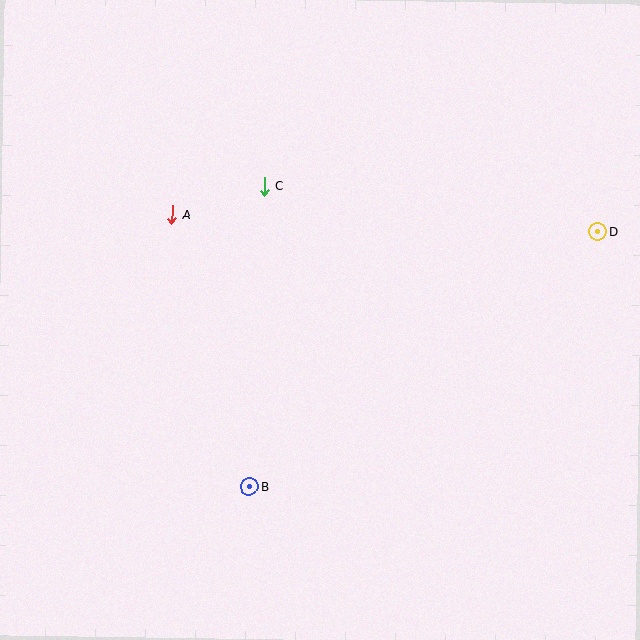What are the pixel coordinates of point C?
Point C is at (264, 186).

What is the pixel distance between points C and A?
The distance between C and A is 97 pixels.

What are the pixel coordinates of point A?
Point A is at (172, 215).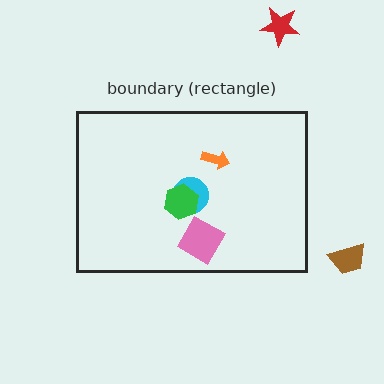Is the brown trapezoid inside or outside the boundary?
Outside.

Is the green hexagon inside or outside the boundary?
Inside.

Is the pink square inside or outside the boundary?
Inside.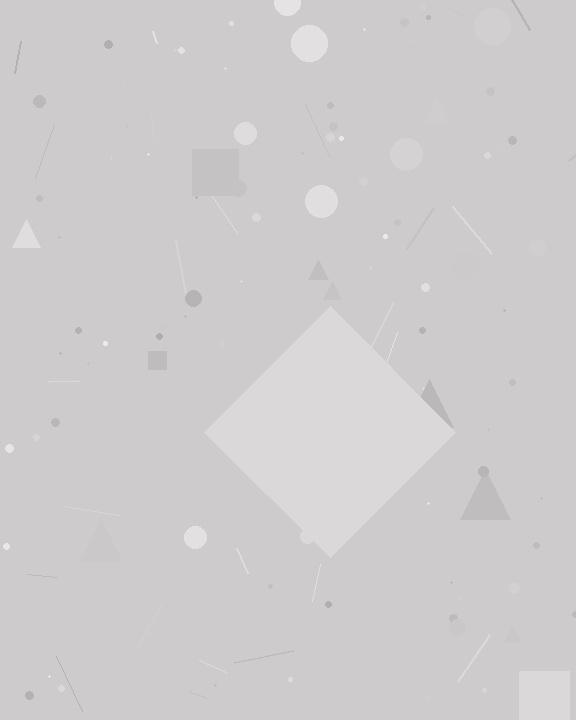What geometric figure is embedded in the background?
A diamond is embedded in the background.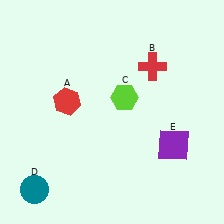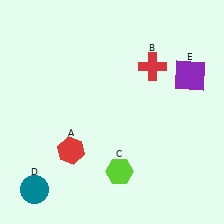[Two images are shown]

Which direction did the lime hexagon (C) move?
The lime hexagon (C) moved down.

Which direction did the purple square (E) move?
The purple square (E) moved up.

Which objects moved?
The objects that moved are: the red hexagon (A), the lime hexagon (C), the purple square (E).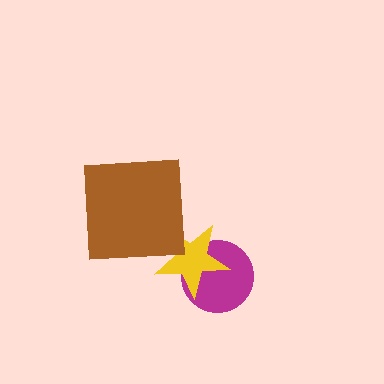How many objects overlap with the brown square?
1 object overlaps with the brown square.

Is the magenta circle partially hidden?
Yes, it is partially covered by another shape.